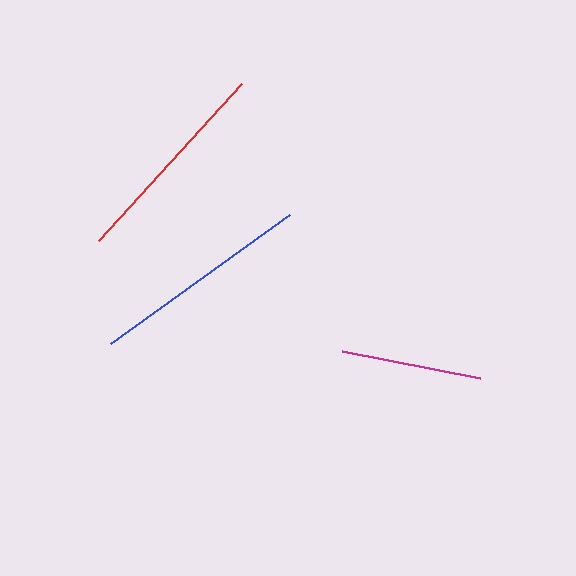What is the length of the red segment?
The red segment is approximately 212 pixels long.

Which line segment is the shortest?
The magenta line is the shortest at approximately 141 pixels.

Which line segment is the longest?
The blue line is the longest at approximately 221 pixels.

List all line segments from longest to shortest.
From longest to shortest: blue, red, magenta.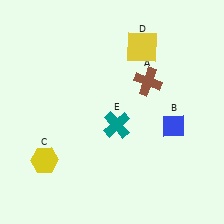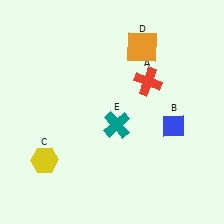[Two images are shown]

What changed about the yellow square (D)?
In Image 1, D is yellow. In Image 2, it changed to orange.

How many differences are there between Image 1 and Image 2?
There are 2 differences between the two images.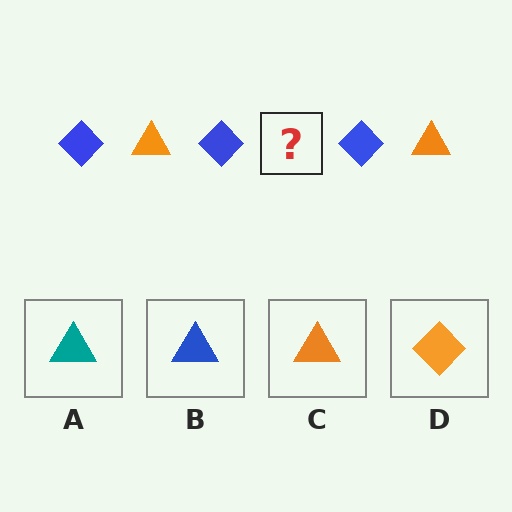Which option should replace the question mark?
Option C.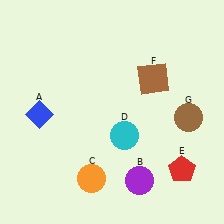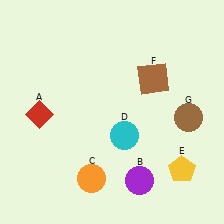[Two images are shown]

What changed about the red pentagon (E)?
In Image 1, E is red. In Image 2, it changed to yellow.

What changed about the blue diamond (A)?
In Image 1, A is blue. In Image 2, it changed to red.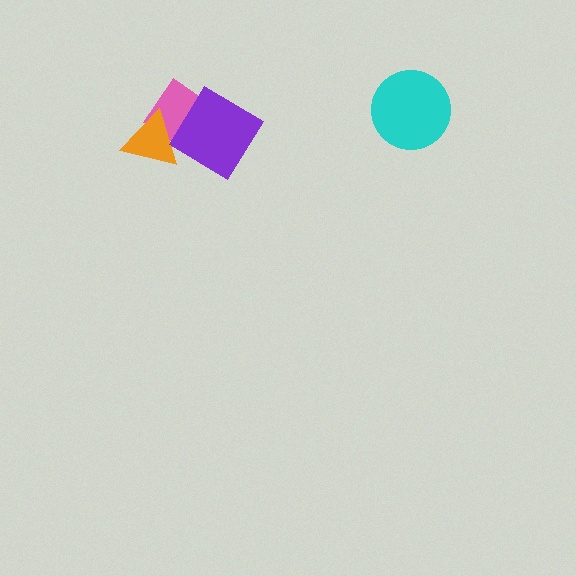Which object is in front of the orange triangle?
The purple diamond is in front of the orange triangle.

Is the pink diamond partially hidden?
Yes, it is partially covered by another shape.